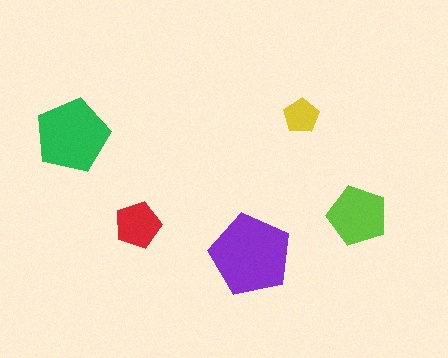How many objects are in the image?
There are 5 objects in the image.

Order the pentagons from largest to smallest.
the purple one, the green one, the lime one, the red one, the yellow one.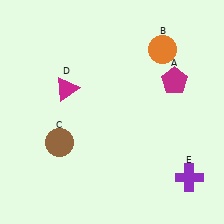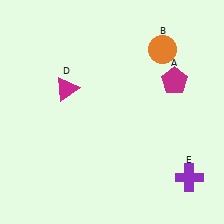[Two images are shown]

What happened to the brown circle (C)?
The brown circle (C) was removed in Image 2. It was in the bottom-left area of Image 1.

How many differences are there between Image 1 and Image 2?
There is 1 difference between the two images.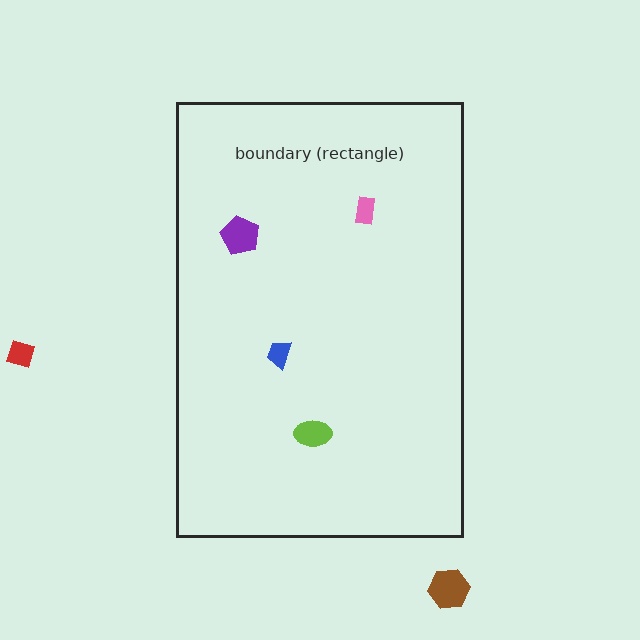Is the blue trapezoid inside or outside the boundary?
Inside.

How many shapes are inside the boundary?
4 inside, 2 outside.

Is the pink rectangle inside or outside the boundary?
Inside.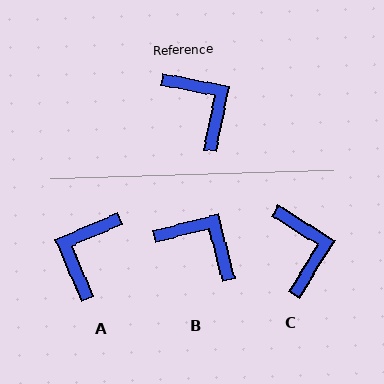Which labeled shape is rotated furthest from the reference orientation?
A, about 124 degrees away.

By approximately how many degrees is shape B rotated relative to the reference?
Approximately 26 degrees counter-clockwise.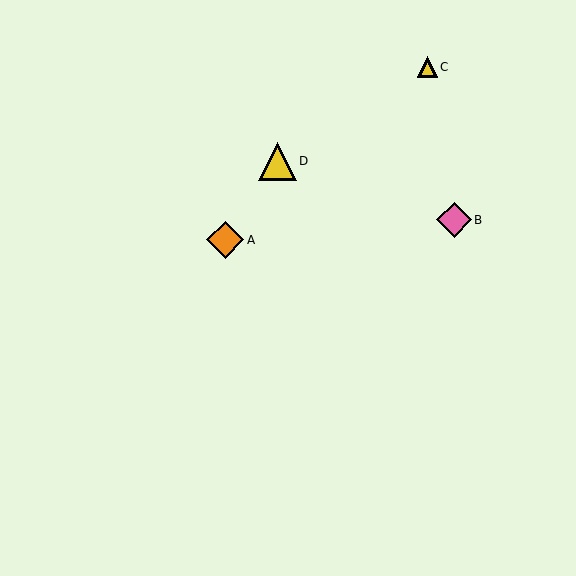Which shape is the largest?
The yellow triangle (labeled D) is the largest.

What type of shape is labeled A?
Shape A is an orange diamond.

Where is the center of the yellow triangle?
The center of the yellow triangle is at (427, 67).